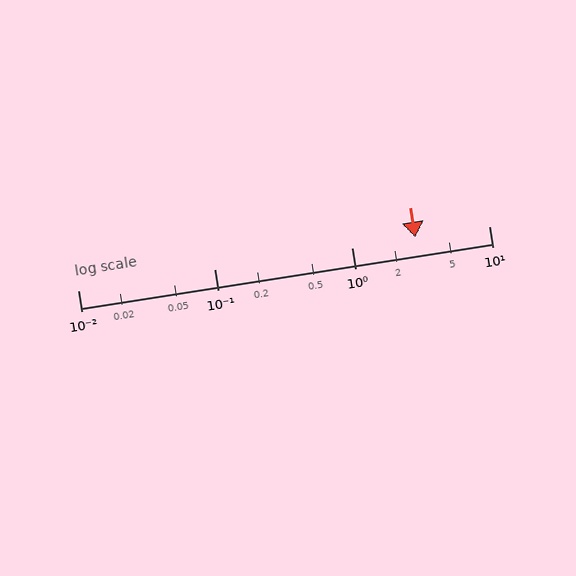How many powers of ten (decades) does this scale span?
The scale spans 3 decades, from 0.01 to 10.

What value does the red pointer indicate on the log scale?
The pointer indicates approximately 2.9.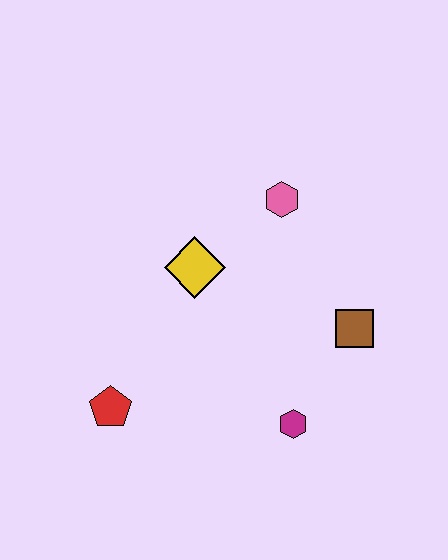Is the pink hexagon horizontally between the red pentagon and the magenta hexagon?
Yes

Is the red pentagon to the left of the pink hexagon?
Yes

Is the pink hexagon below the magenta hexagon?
No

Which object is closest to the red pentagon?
The yellow diamond is closest to the red pentagon.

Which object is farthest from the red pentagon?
The pink hexagon is farthest from the red pentagon.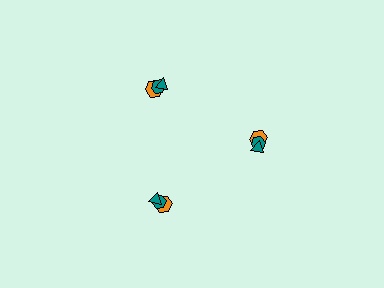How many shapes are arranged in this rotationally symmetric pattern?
There are 9 shapes, arranged in 3 groups of 3.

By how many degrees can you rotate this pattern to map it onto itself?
The pattern maps onto itself every 120 degrees of rotation.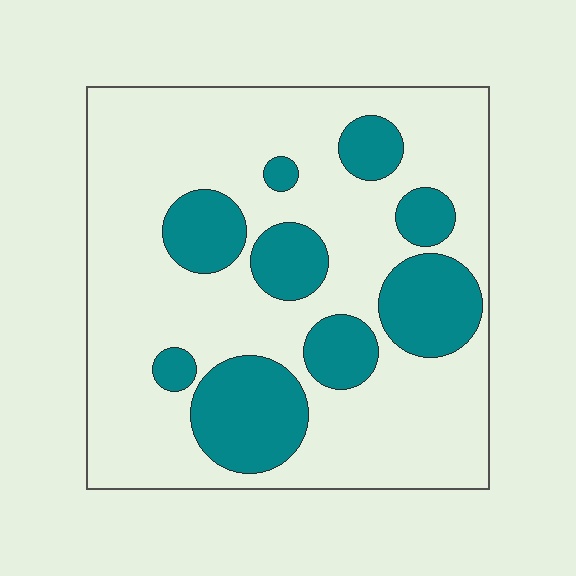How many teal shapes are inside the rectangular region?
9.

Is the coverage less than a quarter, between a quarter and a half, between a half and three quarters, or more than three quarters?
Between a quarter and a half.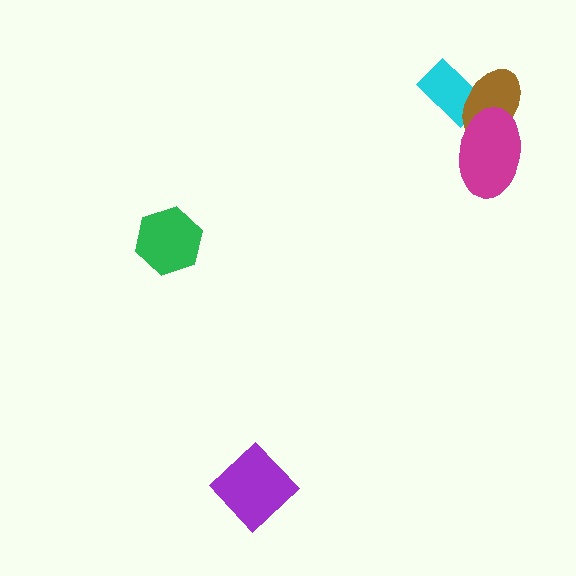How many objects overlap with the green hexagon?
0 objects overlap with the green hexagon.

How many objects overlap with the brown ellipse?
2 objects overlap with the brown ellipse.